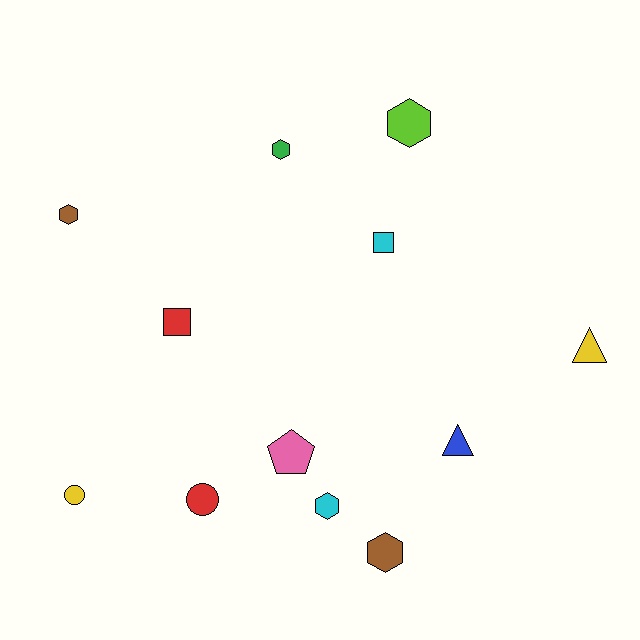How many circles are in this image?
There are 2 circles.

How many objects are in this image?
There are 12 objects.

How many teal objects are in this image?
There are no teal objects.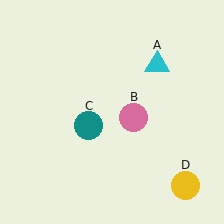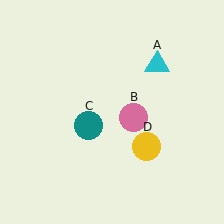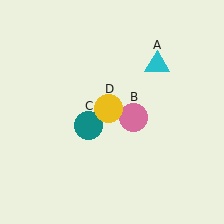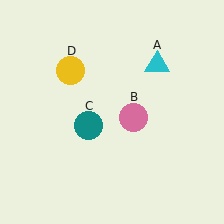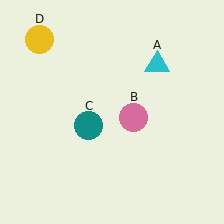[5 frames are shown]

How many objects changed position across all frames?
1 object changed position: yellow circle (object D).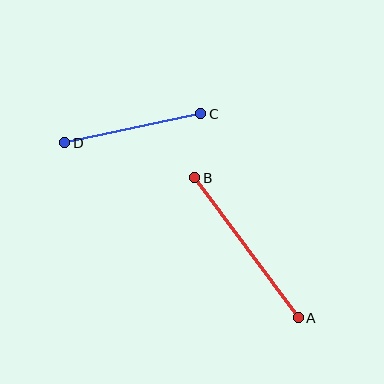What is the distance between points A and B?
The distance is approximately 174 pixels.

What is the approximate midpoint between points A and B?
The midpoint is at approximately (247, 248) pixels.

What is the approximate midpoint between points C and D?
The midpoint is at approximately (133, 128) pixels.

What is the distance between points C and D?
The distance is approximately 139 pixels.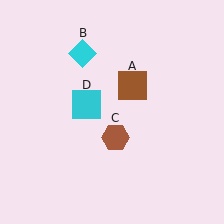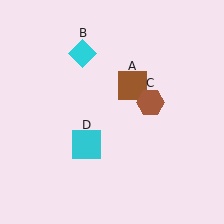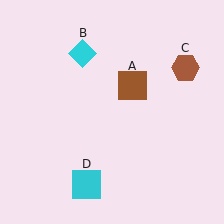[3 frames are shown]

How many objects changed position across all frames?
2 objects changed position: brown hexagon (object C), cyan square (object D).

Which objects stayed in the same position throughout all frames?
Brown square (object A) and cyan diamond (object B) remained stationary.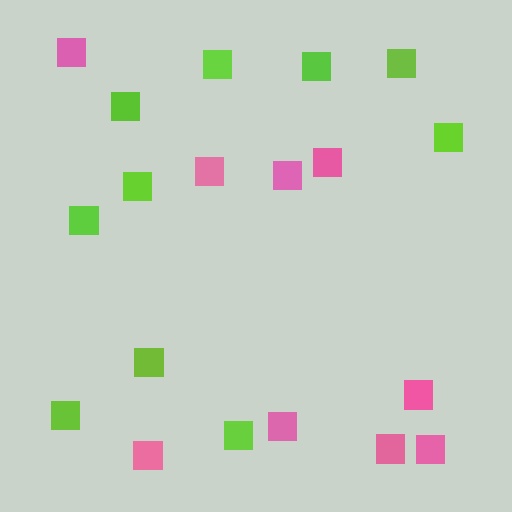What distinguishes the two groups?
There are 2 groups: one group of lime squares (10) and one group of pink squares (9).